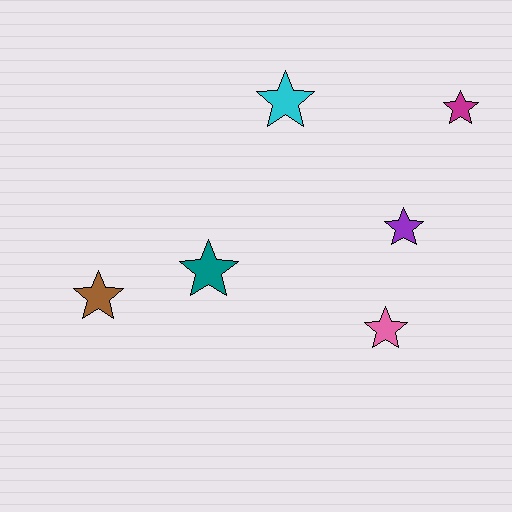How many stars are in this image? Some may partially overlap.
There are 6 stars.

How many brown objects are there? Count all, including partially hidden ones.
There is 1 brown object.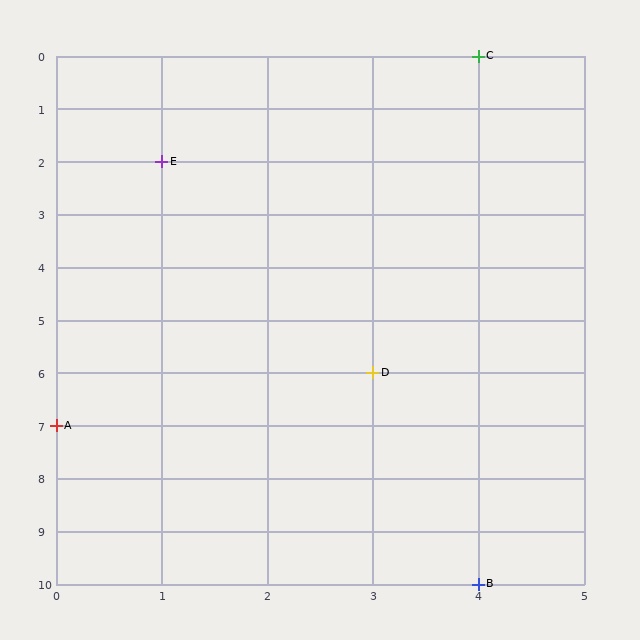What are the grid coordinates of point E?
Point E is at grid coordinates (1, 2).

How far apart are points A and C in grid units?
Points A and C are 4 columns and 7 rows apart (about 8.1 grid units diagonally).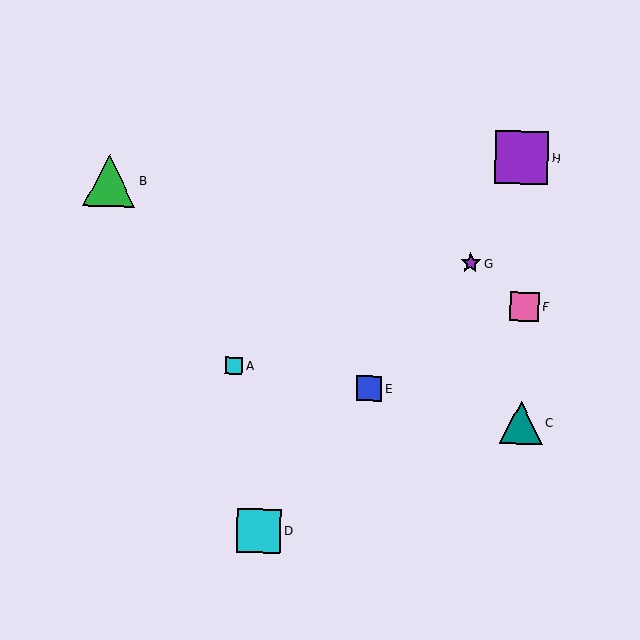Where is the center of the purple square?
The center of the purple square is at (522, 158).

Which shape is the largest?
The purple square (labeled H) is the largest.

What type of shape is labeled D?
Shape D is a cyan square.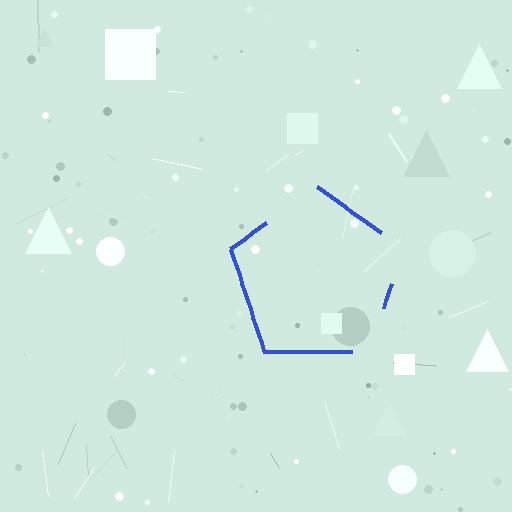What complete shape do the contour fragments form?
The contour fragments form a pentagon.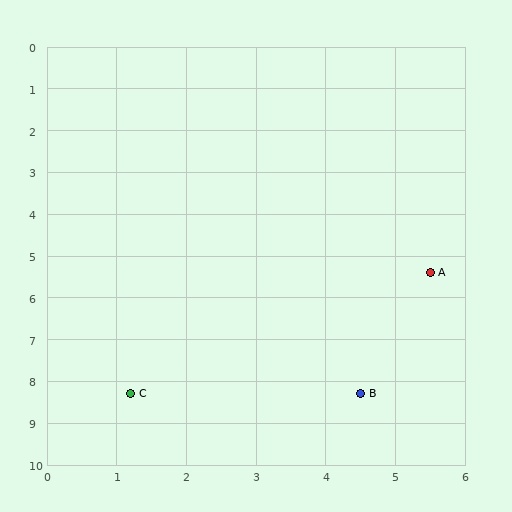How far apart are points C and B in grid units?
Points C and B are about 3.3 grid units apart.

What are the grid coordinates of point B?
Point B is at approximately (4.5, 8.3).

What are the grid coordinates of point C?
Point C is at approximately (1.2, 8.3).